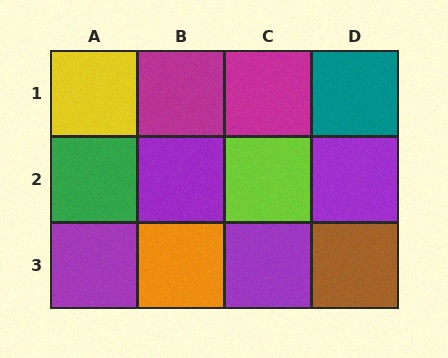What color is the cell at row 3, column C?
Purple.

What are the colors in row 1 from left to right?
Yellow, magenta, magenta, teal.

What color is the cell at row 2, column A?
Green.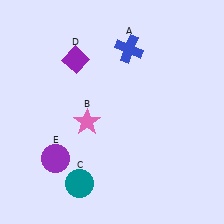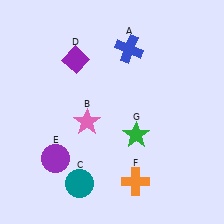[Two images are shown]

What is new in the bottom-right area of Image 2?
A green star (G) was added in the bottom-right area of Image 2.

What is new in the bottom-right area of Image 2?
An orange cross (F) was added in the bottom-right area of Image 2.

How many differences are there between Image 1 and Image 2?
There are 2 differences between the two images.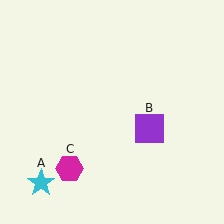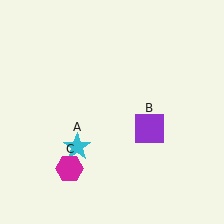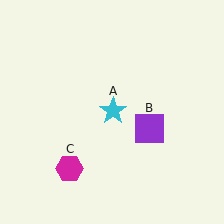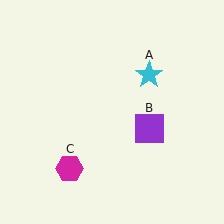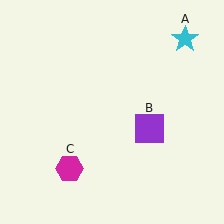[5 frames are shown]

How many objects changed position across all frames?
1 object changed position: cyan star (object A).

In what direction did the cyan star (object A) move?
The cyan star (object A) moved up and to the right.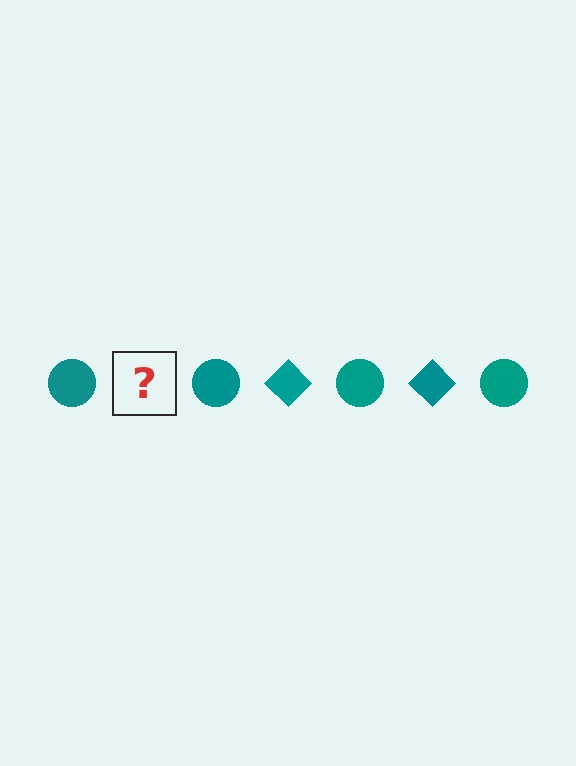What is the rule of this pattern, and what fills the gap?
The rule is that the pattern cycles through circle, diamond shapes in teal. The gap should be filled with a teal diamond.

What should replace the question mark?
The question mark should be replaced with a teal diamond.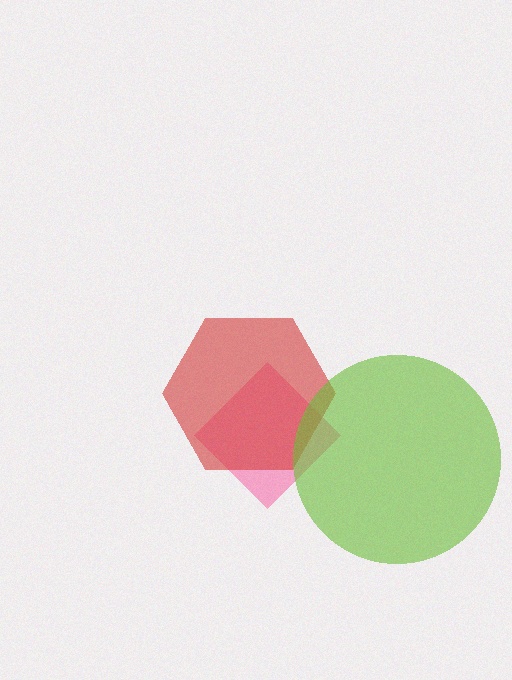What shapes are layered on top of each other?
The layered shapes are: a pink diamond, a red hexagon, a lime circle.